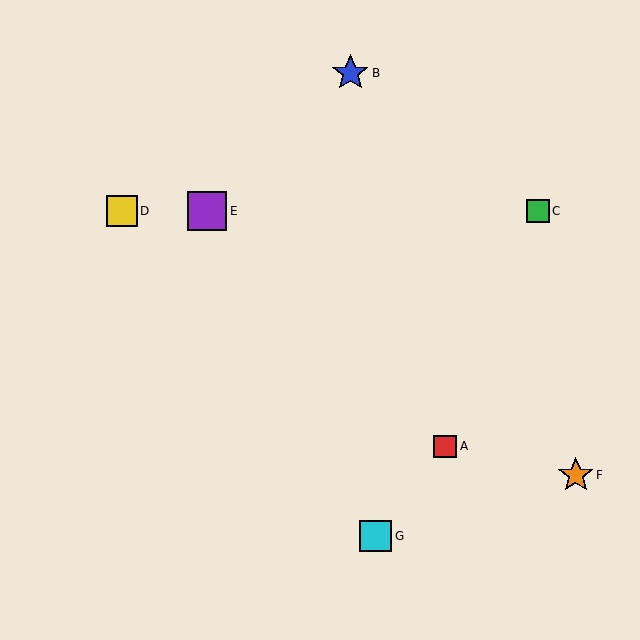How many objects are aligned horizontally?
3 objects (C, D, E) are aligned horizontally.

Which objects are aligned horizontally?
Objects C, D, E are aligned horizontally.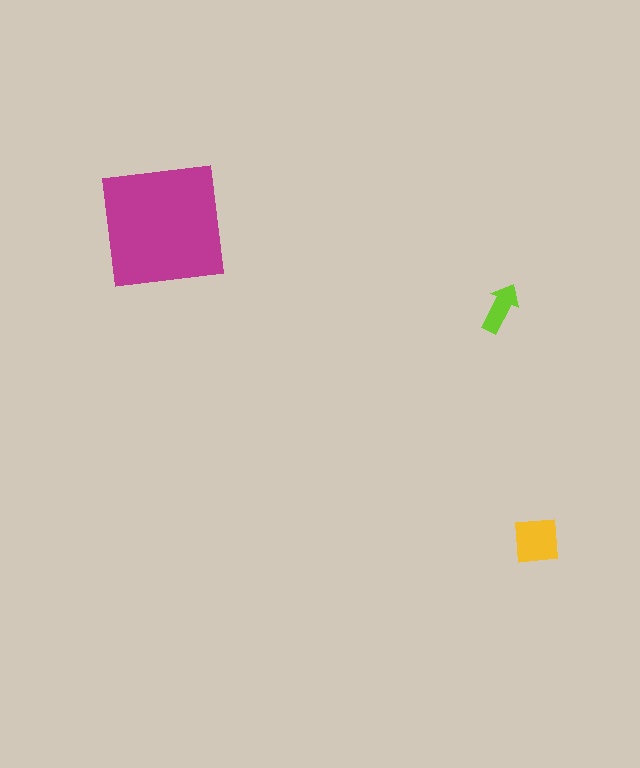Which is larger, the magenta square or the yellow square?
The magenta square.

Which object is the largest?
The magenta square.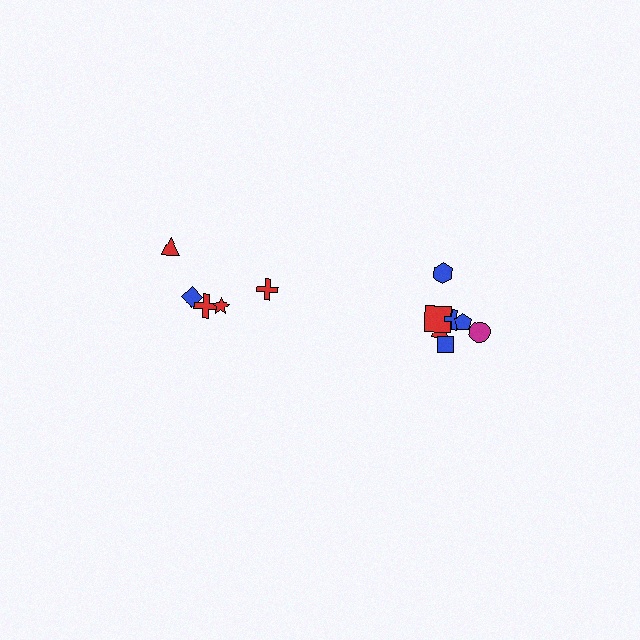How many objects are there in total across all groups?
There are 12 objects.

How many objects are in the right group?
There are 7 objects.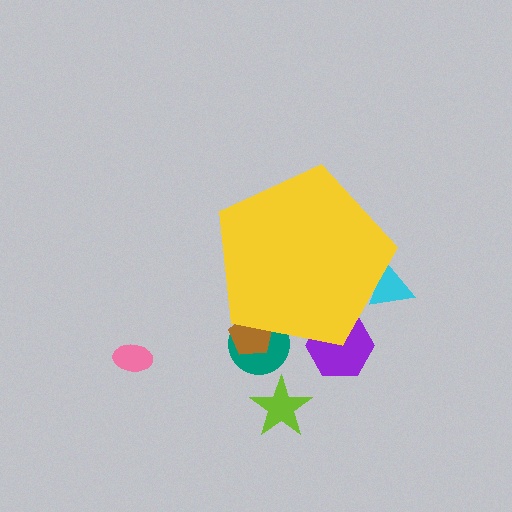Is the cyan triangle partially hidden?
Yes, the cyan triangle is partially hidden behind the yellow pentagon.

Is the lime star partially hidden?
No, the lime star is fully visible.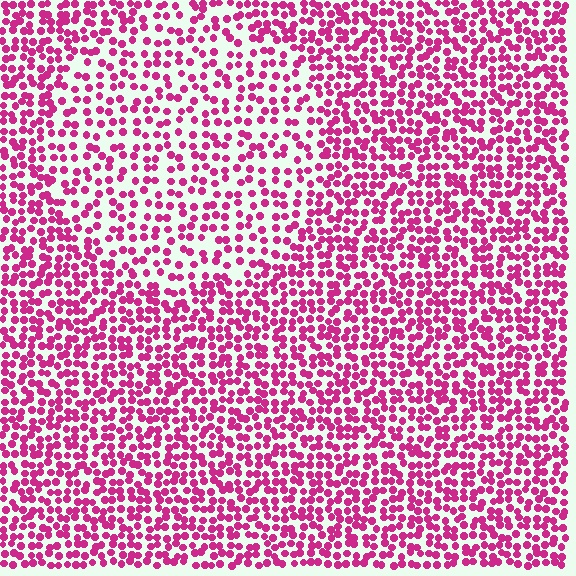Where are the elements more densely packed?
The elements are more densely packed outside the circle boundary.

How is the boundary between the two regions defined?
The boundary is defined by a change in element density (approximately 1.7x ratio). All elements are the same color, size, and shape.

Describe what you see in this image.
The image contains small magenta elements arranged at two different densities. A circle-shaped region is visible where the elements are less densely packed than the surrounding area.